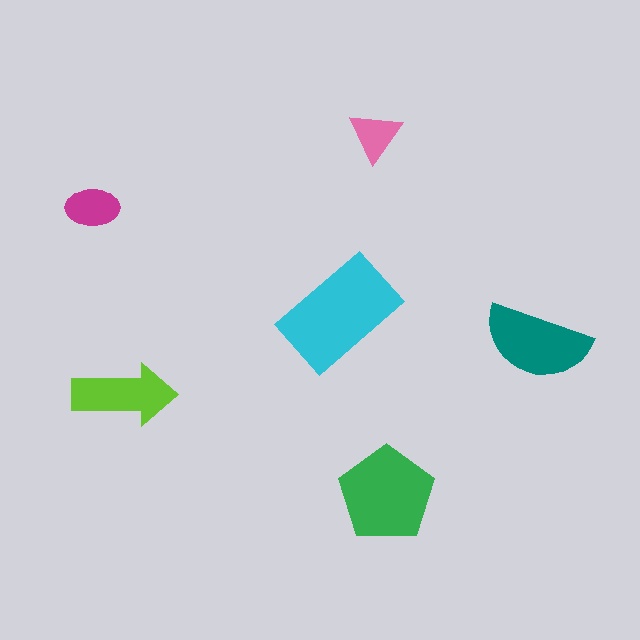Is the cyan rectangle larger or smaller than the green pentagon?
Larger.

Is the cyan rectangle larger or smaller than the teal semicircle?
Larger.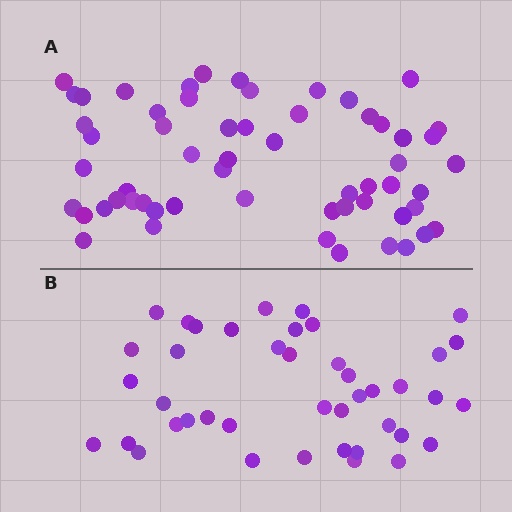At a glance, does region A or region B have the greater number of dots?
Region A (the top region) has more dots.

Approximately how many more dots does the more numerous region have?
Region A has approximately 15 more dots than region B.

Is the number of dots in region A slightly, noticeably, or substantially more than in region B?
Region A has noticeably more, but not dramatically so. The ratio is roughly 1.4 to 1.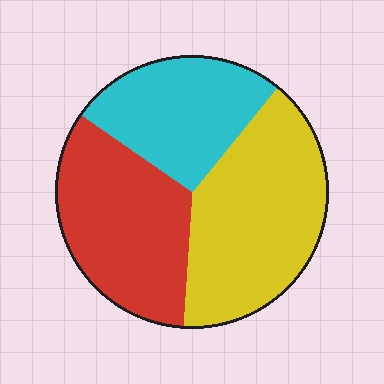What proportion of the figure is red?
Red takes up about one third (1/3) of the figure.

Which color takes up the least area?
Cyan, at roughly 25%.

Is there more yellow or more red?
Yellow.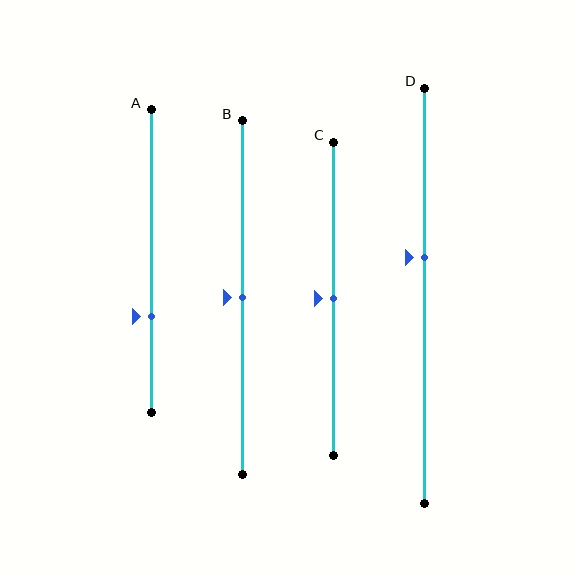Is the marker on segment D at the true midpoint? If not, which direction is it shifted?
No, the marker on segment D is shifted upward by about 9% of the segment length.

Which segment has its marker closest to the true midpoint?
Segment B has its marker closest to the true midpoint.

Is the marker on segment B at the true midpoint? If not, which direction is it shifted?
Yes, the marker on segment B is at the true midpoint.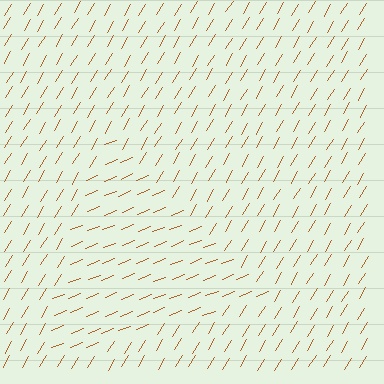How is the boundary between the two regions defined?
The boundary is defined purely by a change in line orientation (approximately 38 degrees difference). All lines are the same color and thickness.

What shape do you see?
I see a triangle.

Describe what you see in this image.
The image is filled with small brown line segments. A triangle region in the image has lines oriented differently from the surrounding lines, creating a visible texture boundary.